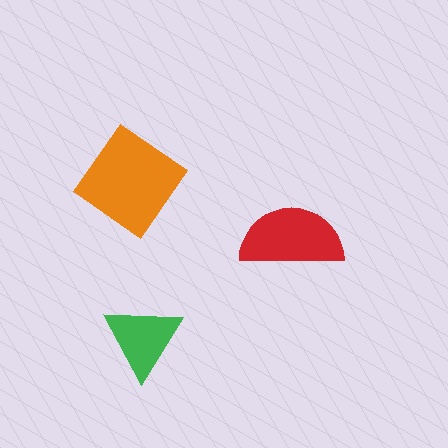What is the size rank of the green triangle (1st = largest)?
3rd.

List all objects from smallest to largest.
The green triangle, the red semicircle, the orange diamond.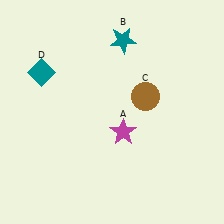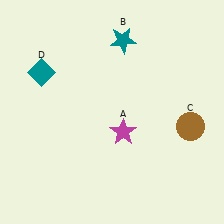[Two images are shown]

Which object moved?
The brown circle (C) moved right.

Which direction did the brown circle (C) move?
The brown circle (C) moved right.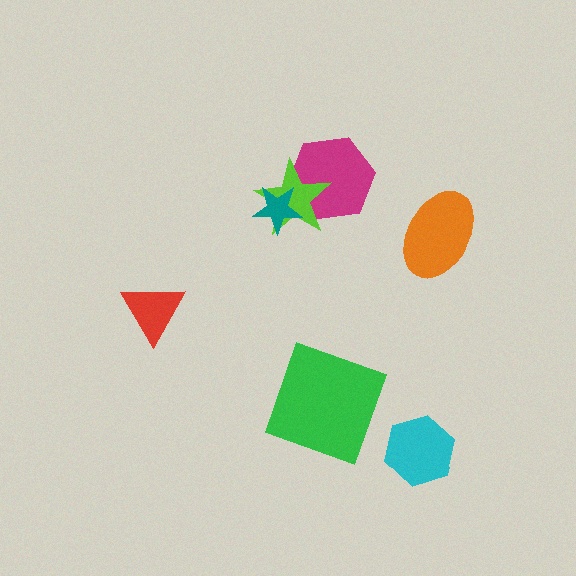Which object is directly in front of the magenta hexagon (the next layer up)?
The lime star is directly in front of the magenta hexagon.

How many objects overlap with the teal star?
2 objects overlap with the teal star.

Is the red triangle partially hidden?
No, no other shape covers it.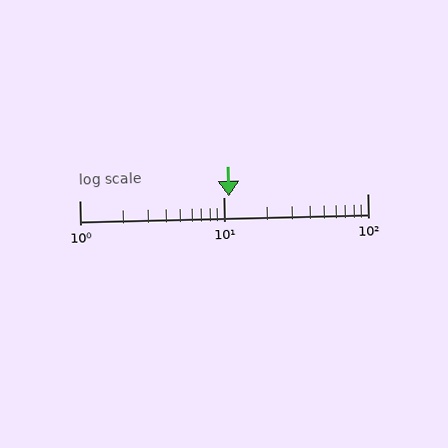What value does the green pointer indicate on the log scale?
The pointer indicates approximately 11.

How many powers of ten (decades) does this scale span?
The scale spans 2 decades, from 1 to 100.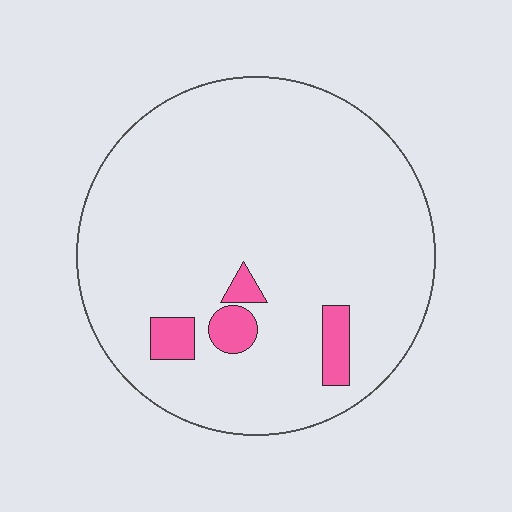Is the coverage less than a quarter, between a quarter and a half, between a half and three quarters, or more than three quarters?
Less than a quarter.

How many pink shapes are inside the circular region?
4.